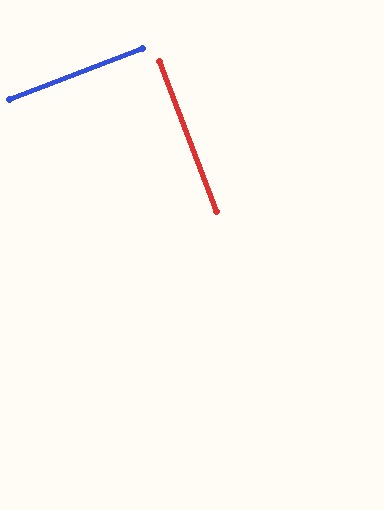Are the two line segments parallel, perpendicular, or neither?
Perpendicular — they meet at approximately 90°.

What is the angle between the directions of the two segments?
Approximately 90 degrees.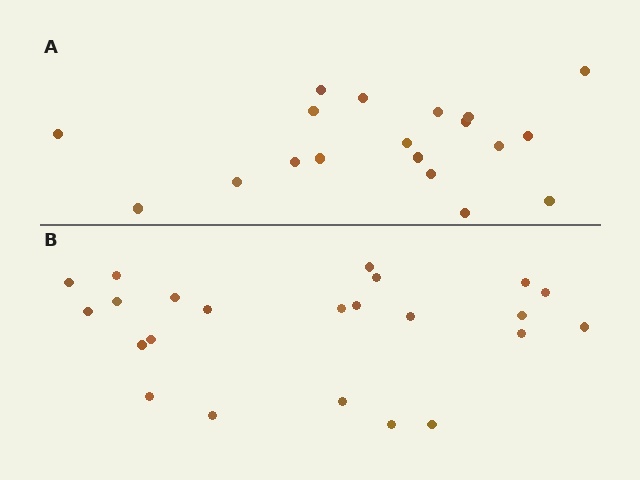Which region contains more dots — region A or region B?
Region B (the bottom region) has more dots.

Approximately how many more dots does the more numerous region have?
Region B has about 4 more dots than region A.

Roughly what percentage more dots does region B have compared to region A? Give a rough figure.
About 20% more.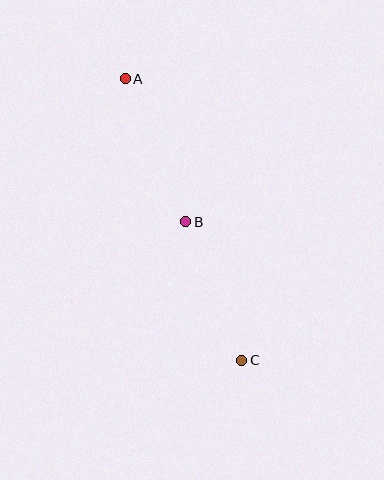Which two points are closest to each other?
Points B and C are closest to each other.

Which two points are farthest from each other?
Points A and C are farthest from each other.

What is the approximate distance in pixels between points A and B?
The distance between A and B is approximately 155 pixels.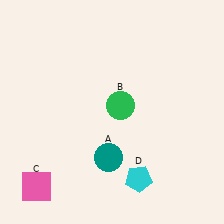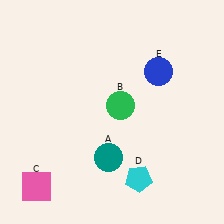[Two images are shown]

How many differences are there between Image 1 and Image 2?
There is 1 difference between the two images.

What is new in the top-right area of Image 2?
A blue circle (E) was added in the top-right area of Image 2.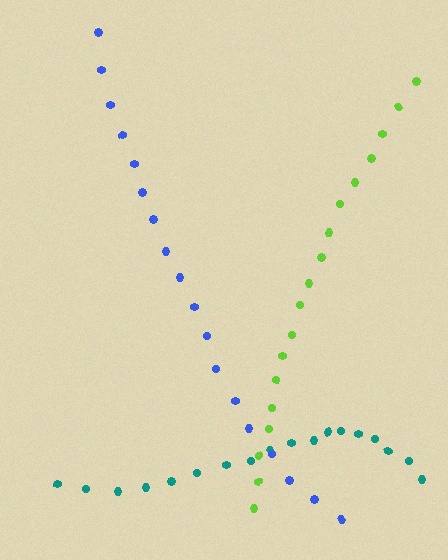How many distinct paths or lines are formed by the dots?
There are 3 distinct paths.